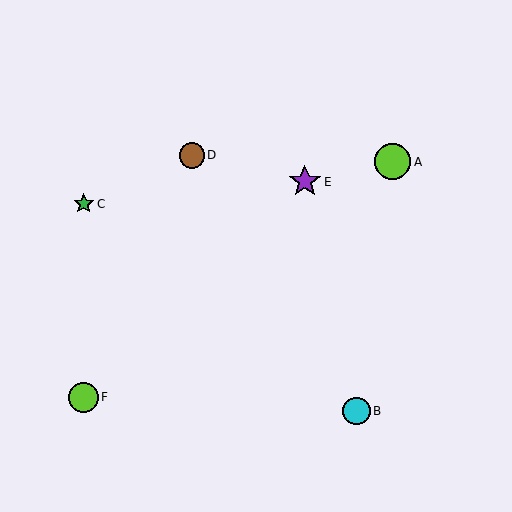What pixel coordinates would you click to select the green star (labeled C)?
Click at (84, 204) to select the green star C.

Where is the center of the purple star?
The center of the purple star is at (305, 182).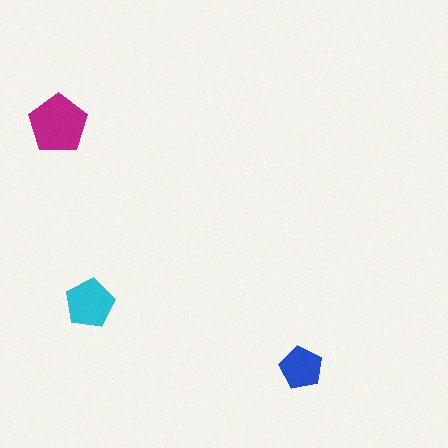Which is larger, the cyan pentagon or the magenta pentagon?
The magenta one.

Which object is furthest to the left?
The magenta pentagon is leftmost.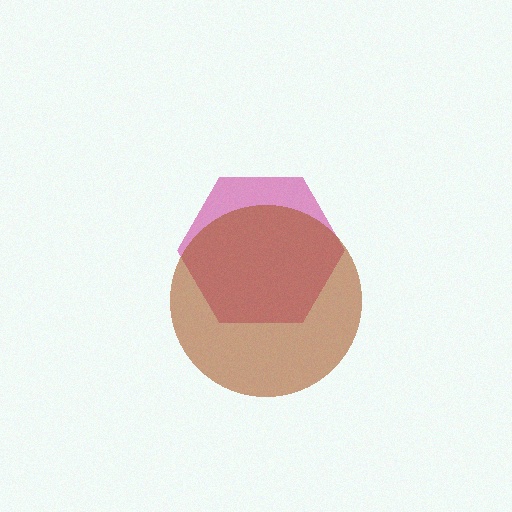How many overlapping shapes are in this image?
There are 2 overlapping shapes in the image.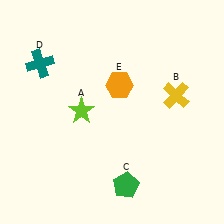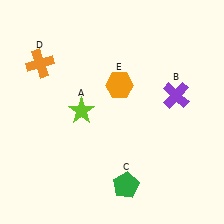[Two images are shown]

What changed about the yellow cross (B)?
In Image 1, B is yellow. In Image 2, it changed to purple.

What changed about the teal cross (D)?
In Image 1, D is teal. In Image 2, it changed to orange.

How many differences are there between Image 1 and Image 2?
There are 2 differences between the two images.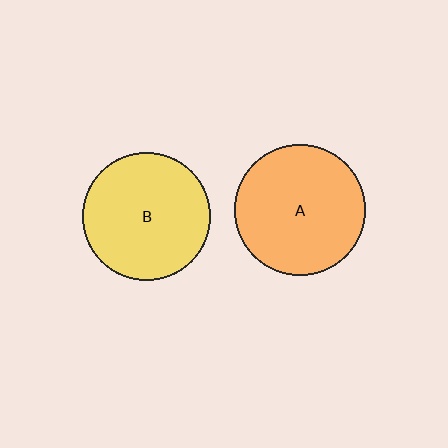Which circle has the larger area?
Circle A (orange).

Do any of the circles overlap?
No, none of the circles overlap.